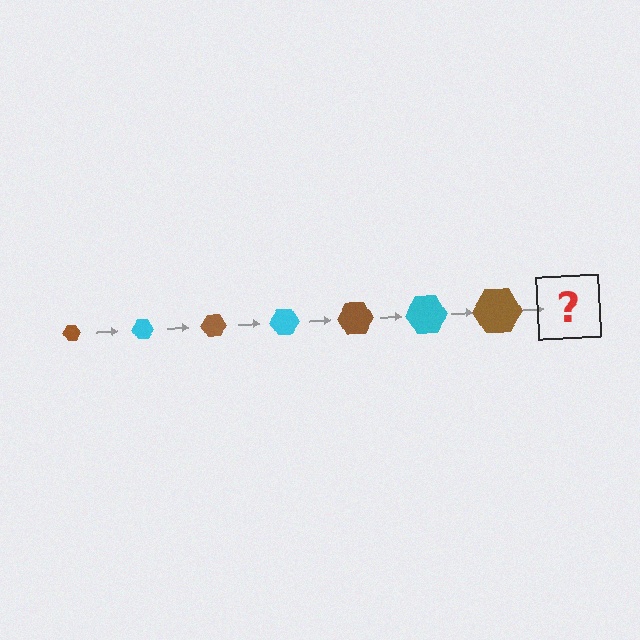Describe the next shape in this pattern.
It should be a cyan hexagon, larger than the previous one.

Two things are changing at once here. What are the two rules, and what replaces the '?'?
The two rules are that the hexagon grows larger each step and the color cycles through brown and cyan. The '?' should be a cyan hexagon, larger than the previous one.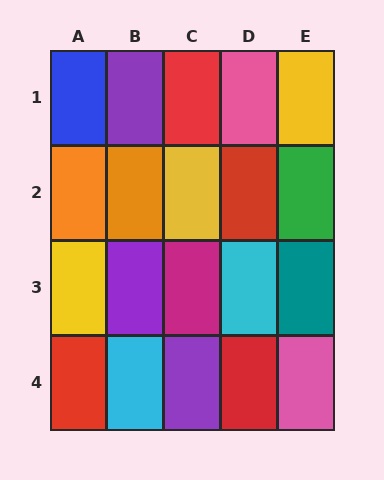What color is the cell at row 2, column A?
Orange.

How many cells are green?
1 cell is green.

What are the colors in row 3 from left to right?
Yellow, purple, magenta, cyan, teal.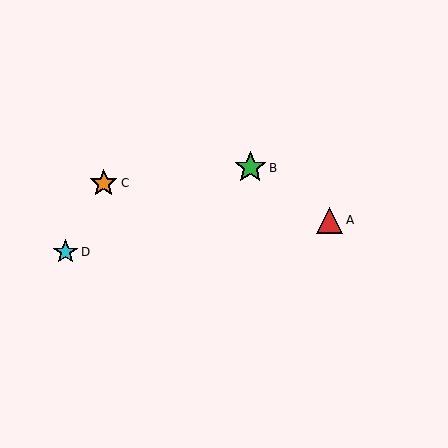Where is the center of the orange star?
The center of the orange star is at (104, 183).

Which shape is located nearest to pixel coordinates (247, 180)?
The green star (labeled B) at (250, 168) is nearest to that location.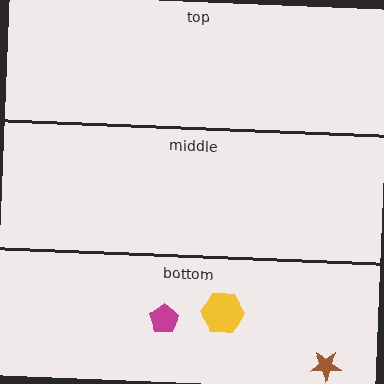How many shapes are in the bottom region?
3.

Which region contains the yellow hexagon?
The bottom region.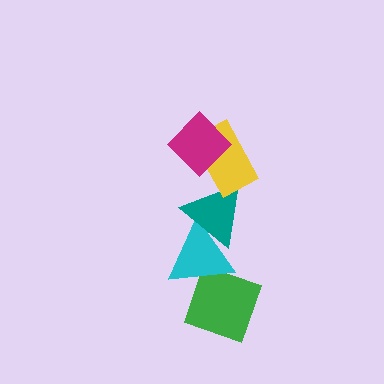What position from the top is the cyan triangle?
The cyan triangle is 4th from the top.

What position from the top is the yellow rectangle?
The yellow rectangle is 2nd from the top.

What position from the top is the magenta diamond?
The magenta diamond is 1st from the top.